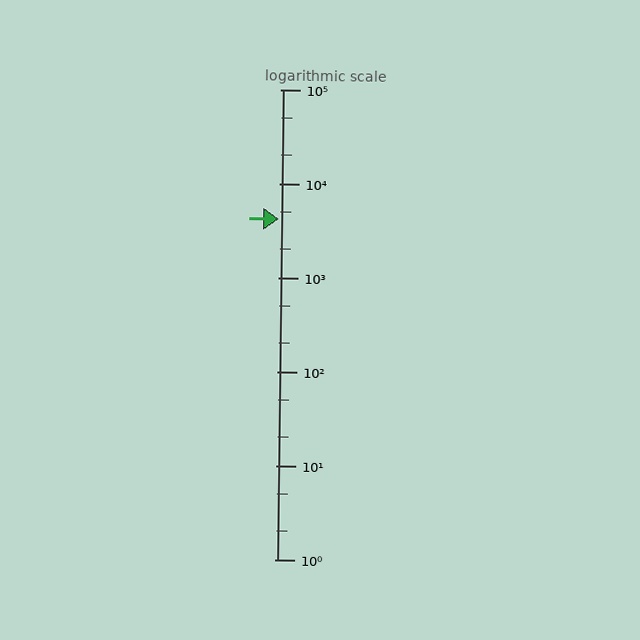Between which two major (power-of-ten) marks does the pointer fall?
The pointer is between 1000 and 10000.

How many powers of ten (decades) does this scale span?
The scale spans 5 decades, from 1 to 100000.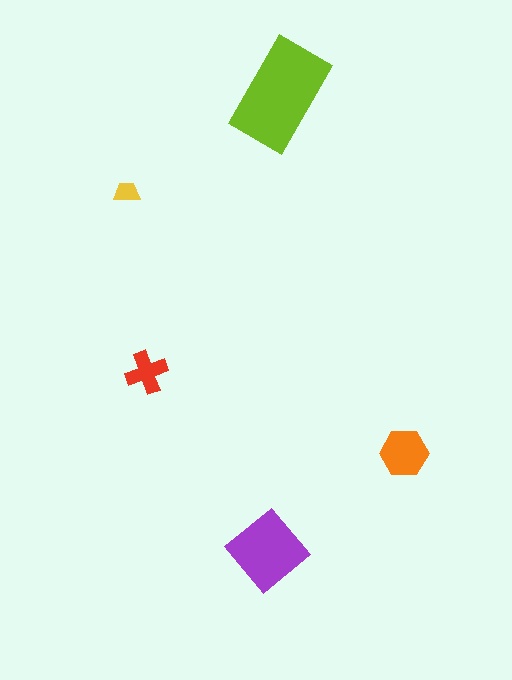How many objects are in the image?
There are 5 objects in the image.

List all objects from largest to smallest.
The lime rectangle, the purple diamond, the orange hexagon, the red cross, the yellow trapezoid.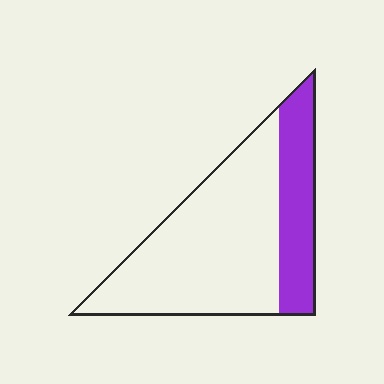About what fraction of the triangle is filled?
About one quarter (1/4).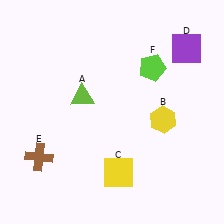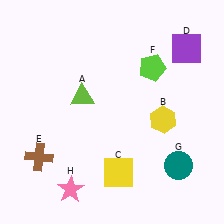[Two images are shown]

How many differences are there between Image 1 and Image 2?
There are 2 differences between the two images.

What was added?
A teal circle (G), a pink star (H) were added in Image 2.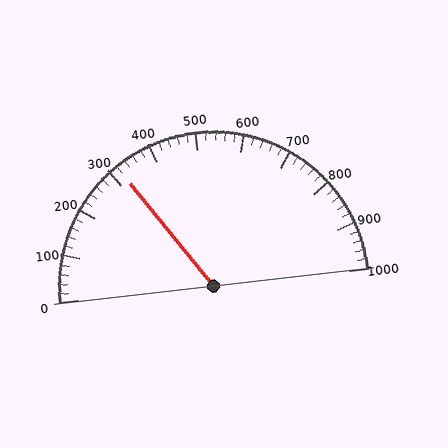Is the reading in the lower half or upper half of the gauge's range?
The reading is in the lower half of the range (0 to 1000).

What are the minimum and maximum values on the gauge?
The gauge ranges from 0 to 1000.